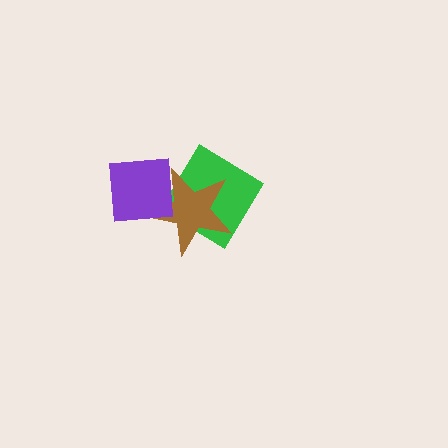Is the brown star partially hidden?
Yes, it is partially covered by another shape.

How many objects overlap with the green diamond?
2 objects overlap with the green diamond.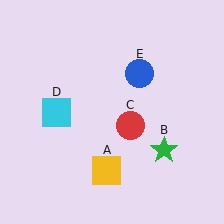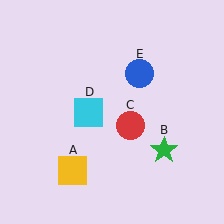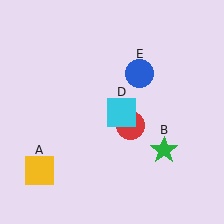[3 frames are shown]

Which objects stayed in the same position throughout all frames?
Green star (object B) and red circle (object C) and blue circle (object E) remained stationary.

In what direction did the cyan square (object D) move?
The cyan square (object D) moved right.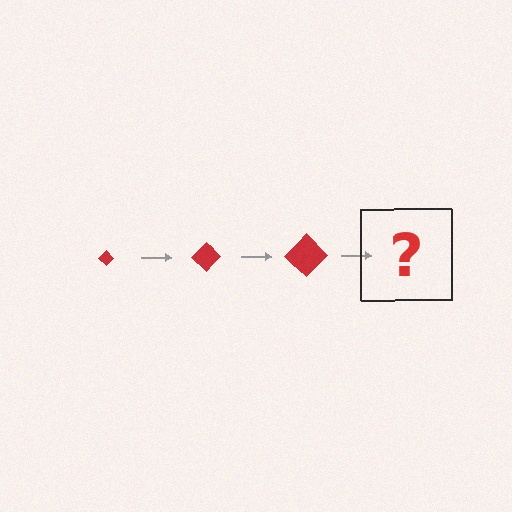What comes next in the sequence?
The next element should be a red diamond, larger than the previous one.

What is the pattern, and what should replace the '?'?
The pattern is that the diamond gets progressively larger each step. The '?' should be a red diamond, larger than the previous one.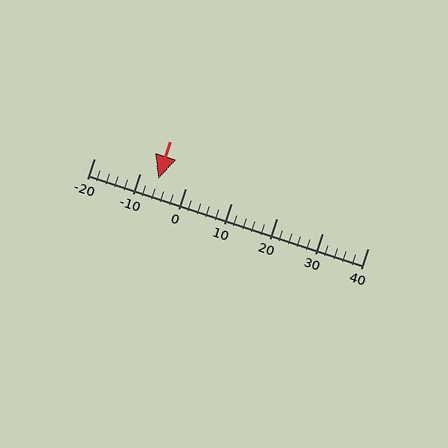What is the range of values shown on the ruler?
The ruler shows values from -20 to 40.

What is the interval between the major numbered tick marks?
The major tick marks are spaced 10 units apart.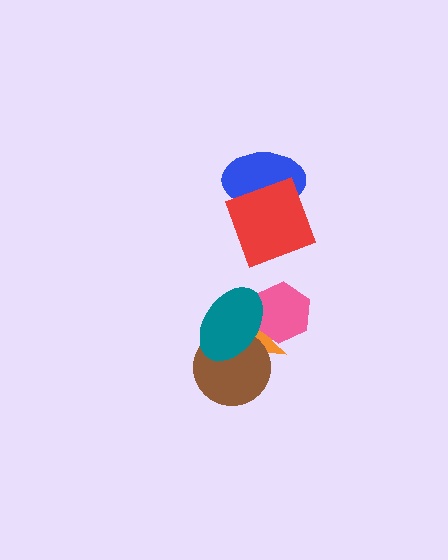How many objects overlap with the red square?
1 object overlaps with the red square.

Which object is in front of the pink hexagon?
The teal ellipse is in front of the pink hexagon.